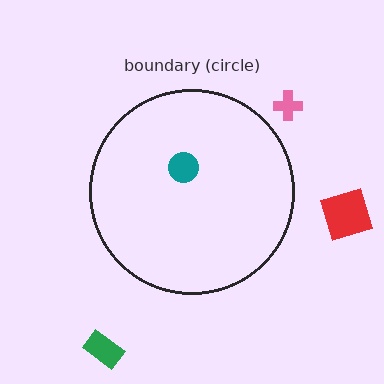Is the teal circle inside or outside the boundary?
Inside.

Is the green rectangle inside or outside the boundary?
Outside.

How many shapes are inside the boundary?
1 inside, 3 outside.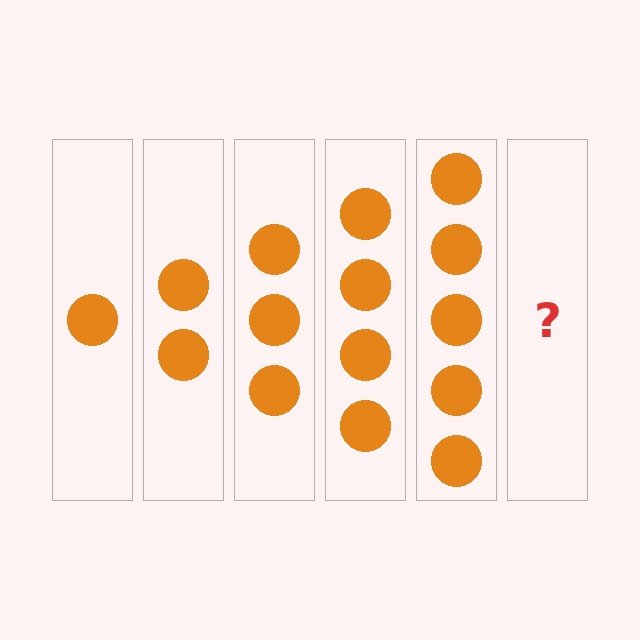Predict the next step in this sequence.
The next step is 6 circles.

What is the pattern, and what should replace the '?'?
The pattern is that each step adds one more circle. The '?' should be 6 circles.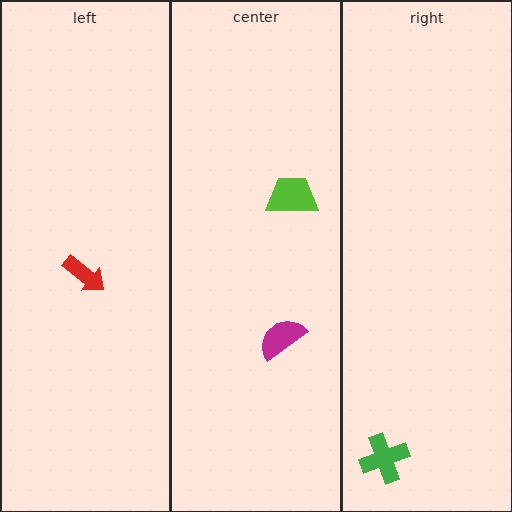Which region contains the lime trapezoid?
The center region.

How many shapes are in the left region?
1.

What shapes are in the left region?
The red arrow.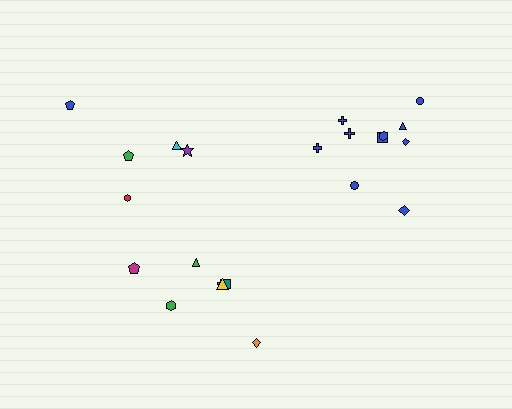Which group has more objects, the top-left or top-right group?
The top-right group.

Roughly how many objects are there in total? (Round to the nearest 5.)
Roughly 20 objects in total.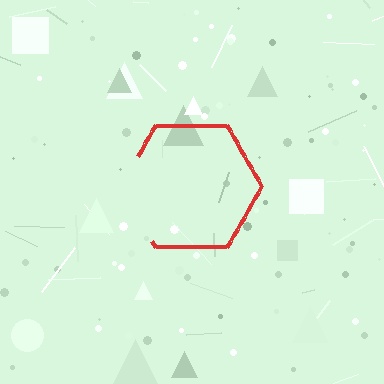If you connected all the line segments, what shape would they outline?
They would outline a hexagon.